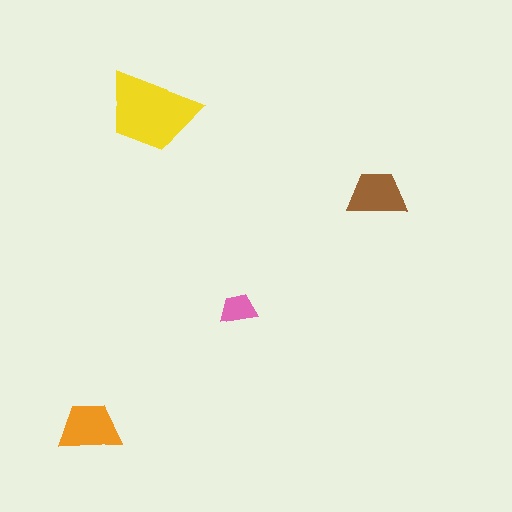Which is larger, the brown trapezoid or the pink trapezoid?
The brown one.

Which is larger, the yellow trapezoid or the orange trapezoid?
The yellow one.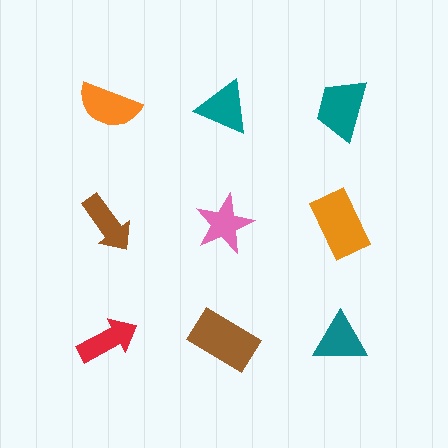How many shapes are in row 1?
3 shapes.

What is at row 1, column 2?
A teal triangle.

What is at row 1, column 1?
An orange semicircle.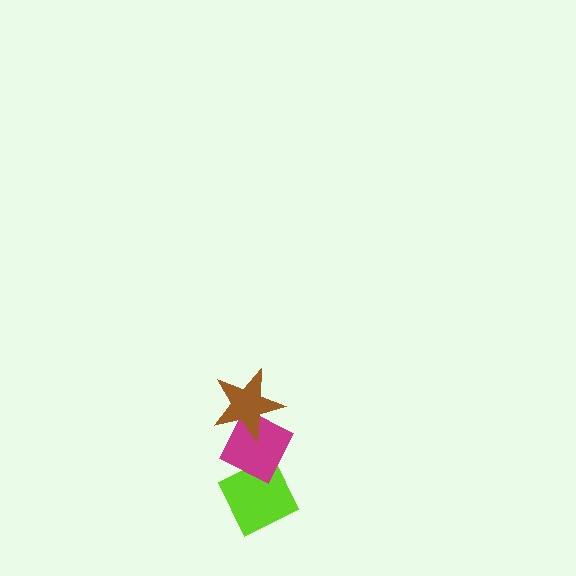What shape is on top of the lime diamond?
The magenta diamond is on top of the lime diamond.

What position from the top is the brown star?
The brown star is 1st from the top.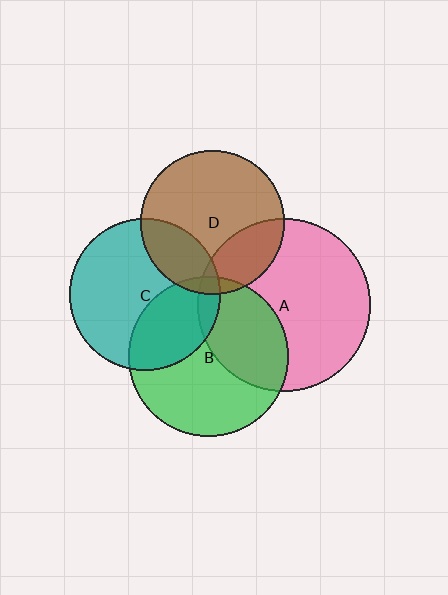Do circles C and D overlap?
Yes.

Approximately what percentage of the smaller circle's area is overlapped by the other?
Approximately 25%.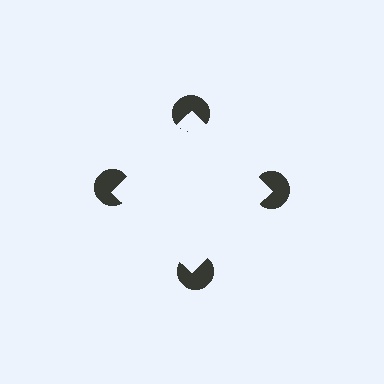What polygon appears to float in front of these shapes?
An illusory square — its edges are inferred from the aligned wedge cuts in the pac-man discs, not physically drawn.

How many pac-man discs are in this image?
There are 4 — one at each vertex of the illusory square.